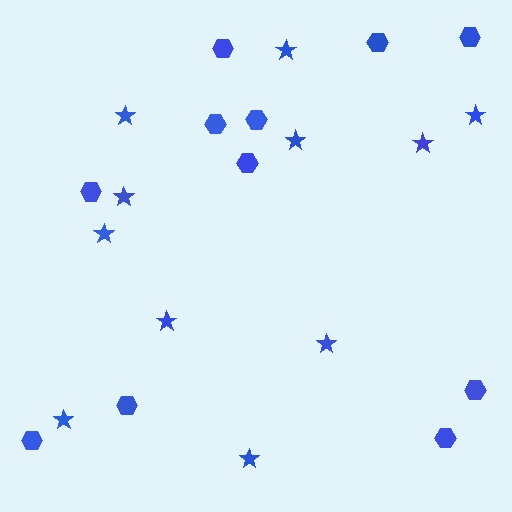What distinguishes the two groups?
There are 2 groups: one group of hexagons (11) and one group of stars (11).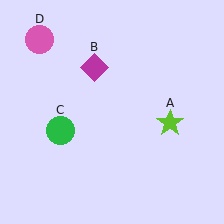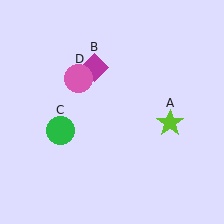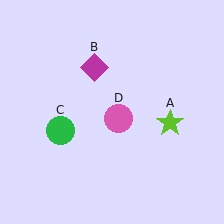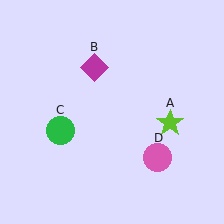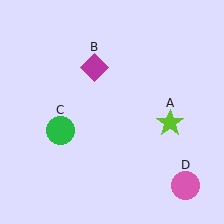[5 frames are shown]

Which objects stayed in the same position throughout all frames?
Lime star (object A) and magenta diamond (object B) and green circle (object C) remained stationary.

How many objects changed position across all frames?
1 object changed position: pink circle (object D).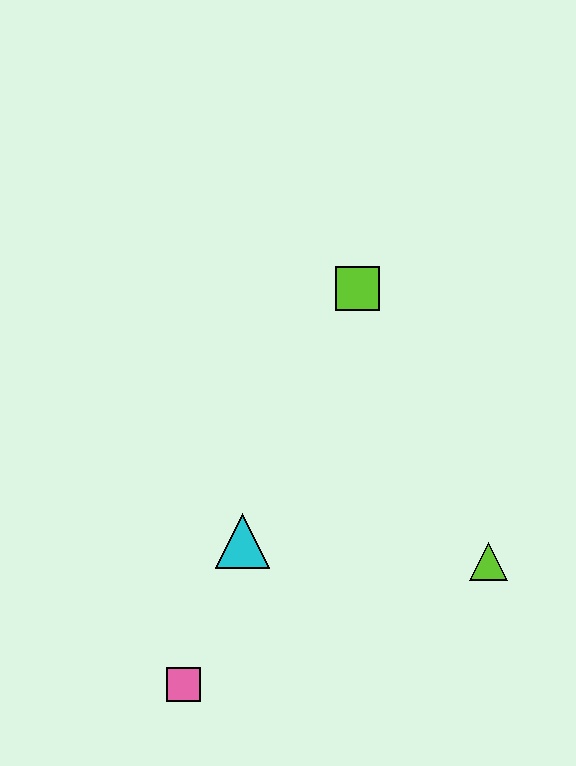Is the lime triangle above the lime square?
No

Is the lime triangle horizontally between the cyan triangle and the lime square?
No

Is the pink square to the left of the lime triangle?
Yes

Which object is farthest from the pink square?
The lime square is farthest from the pink square.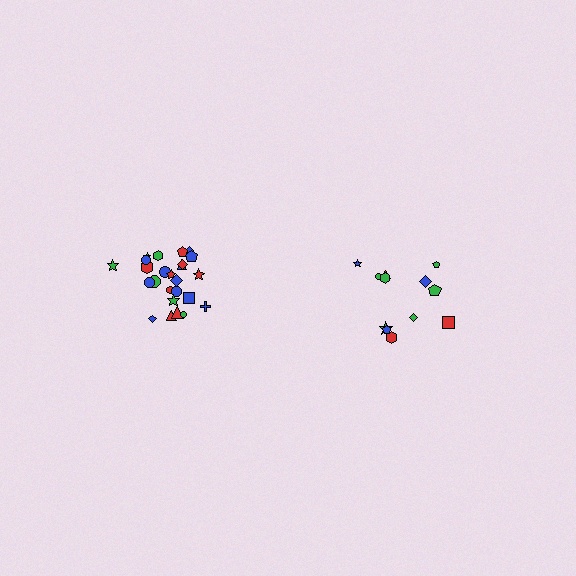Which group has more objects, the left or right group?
The left group.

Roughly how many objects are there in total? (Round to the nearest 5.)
Roughly 35 objects in total.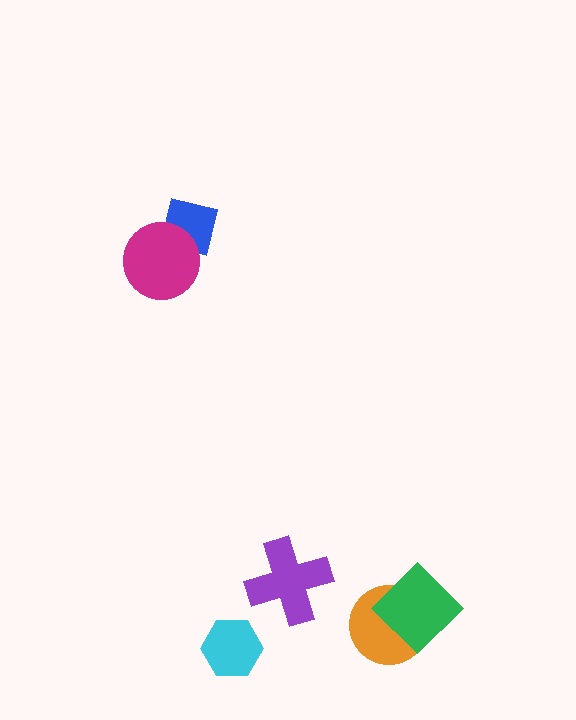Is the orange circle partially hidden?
Yes, it is partially covered by another shape.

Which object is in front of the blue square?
The magenta circle is in front of the blue square.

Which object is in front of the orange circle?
The green diamond is in front of the orange circle.